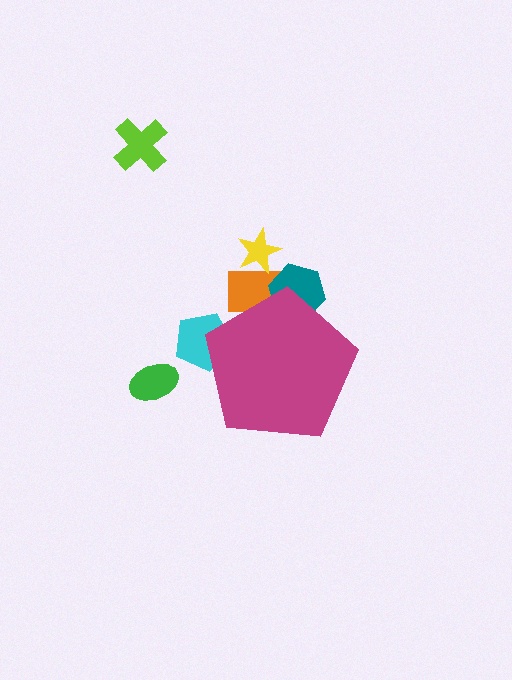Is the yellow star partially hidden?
No, the yellow star is fully visible.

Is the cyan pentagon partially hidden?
Yes, the cyan pentagon is partially hidden behind the magenta pentagon.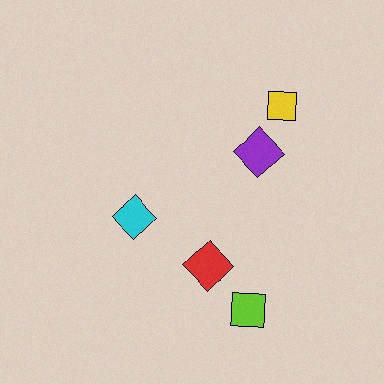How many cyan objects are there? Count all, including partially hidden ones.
There is 1 cyan object.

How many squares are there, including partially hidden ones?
There are 2 squares.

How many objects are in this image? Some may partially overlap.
There are 5 objects.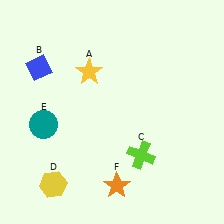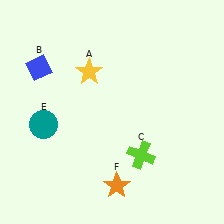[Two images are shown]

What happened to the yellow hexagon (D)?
The yellow hexagon (D) was removed in Image 2. It was in the bottom-left area of Image 1.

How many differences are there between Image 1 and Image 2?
There is 1 difference between the two images.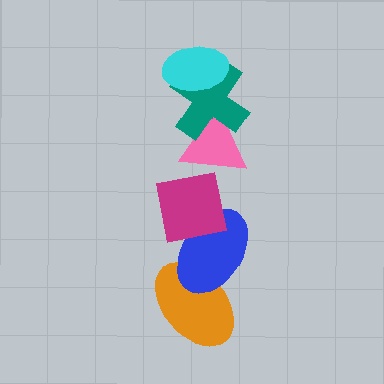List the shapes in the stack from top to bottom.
From top to bottom: the cyan ellipse, the teal cross, the pink triangle, the magenta square, the blue ellipse, the orange ellipse.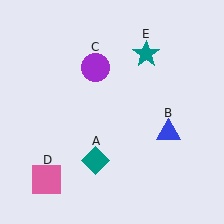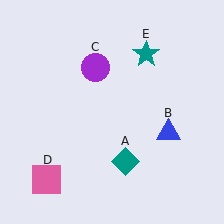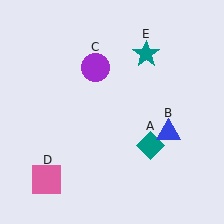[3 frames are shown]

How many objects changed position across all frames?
1 object changed position: teal diamond (object A).